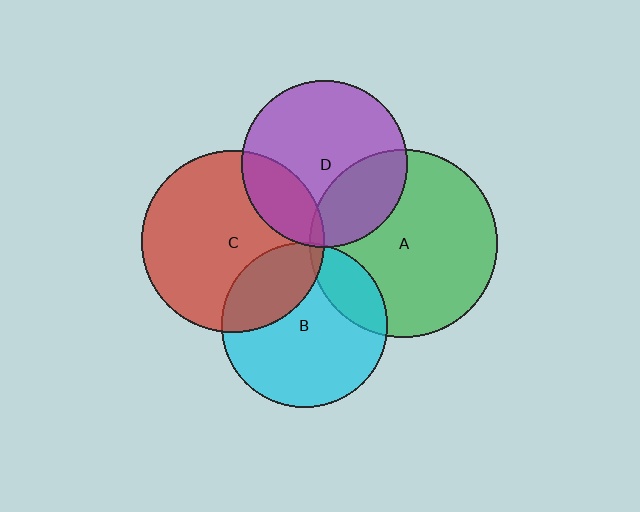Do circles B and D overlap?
Yes.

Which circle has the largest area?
Circle A (green).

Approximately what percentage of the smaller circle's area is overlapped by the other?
Approximately 5%.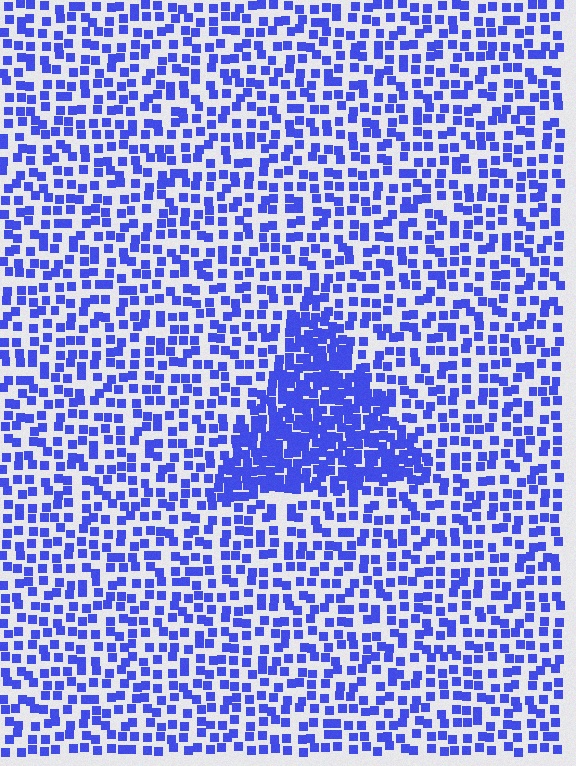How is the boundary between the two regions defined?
The boundary is defined by a change in element density (approximately 2.2x ratio). All elements are the same color, size, and shape.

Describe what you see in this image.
The image contains small blue elements arranged at two different densities. A triangle-shaped region is visible where the elements are more densely packed than the surrounding area.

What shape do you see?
I see a triangle.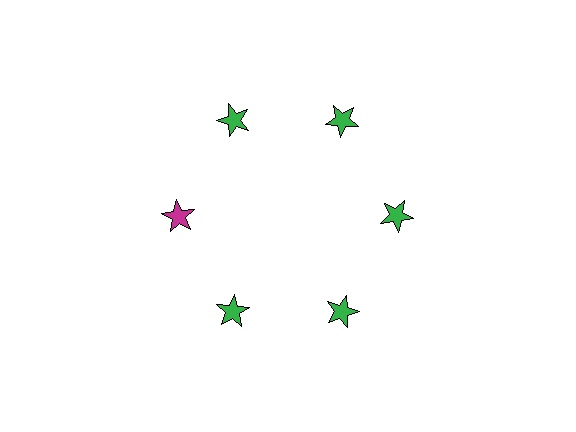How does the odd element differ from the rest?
It has a different color: magenta instead of green.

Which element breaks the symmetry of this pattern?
The magenta star at roughly the 9 o'clock position breaks the symmetry. All other shapes are green stars.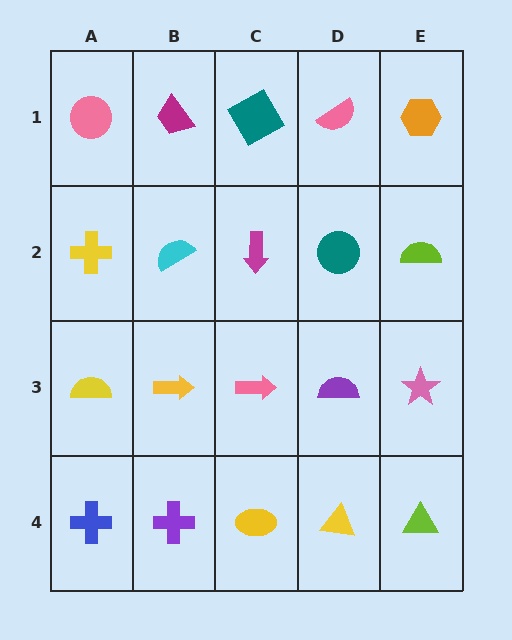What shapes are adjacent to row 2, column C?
A teal square (row 1, column C), a pink arrow (row 3, column C), a cyan semicircle (row 2, column B), a teal circle (row 2, column D).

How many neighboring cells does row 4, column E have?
2.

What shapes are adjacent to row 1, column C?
A magenta arrow (row 2, column C), a magenta trapezoid (row 1, column B), a pink semicircle (row 1, column D).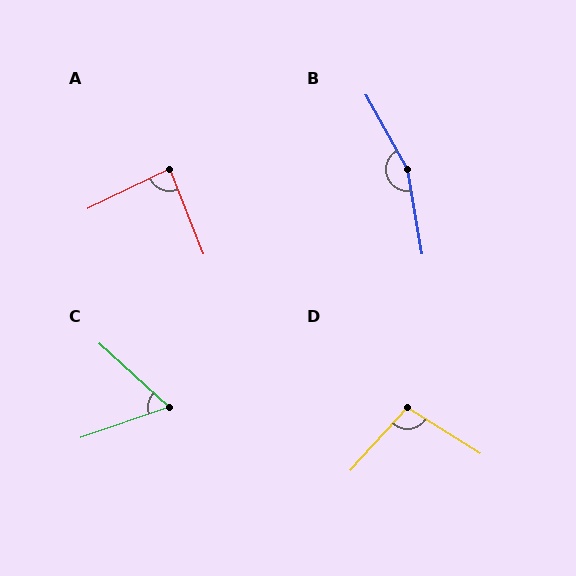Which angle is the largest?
B, at approximately 160 degrees.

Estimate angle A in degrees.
Approximately 86 degrees.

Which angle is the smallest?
C, at approximately 61 degrees.